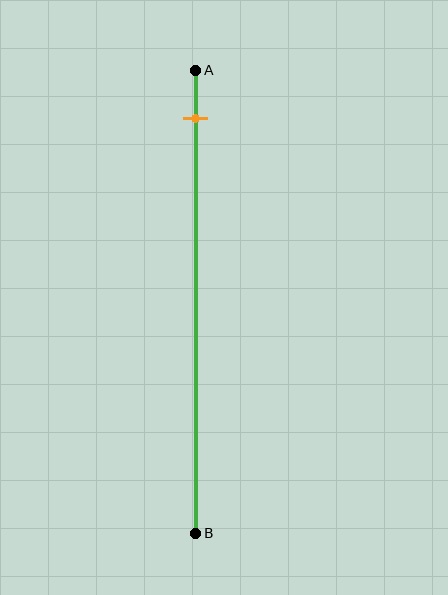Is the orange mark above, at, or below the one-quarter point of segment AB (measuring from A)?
The orange mark is above the one-quarter point of segment AB.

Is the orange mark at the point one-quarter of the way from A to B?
No, the mark is at about 10% from A, not at the 25% one-quarter point.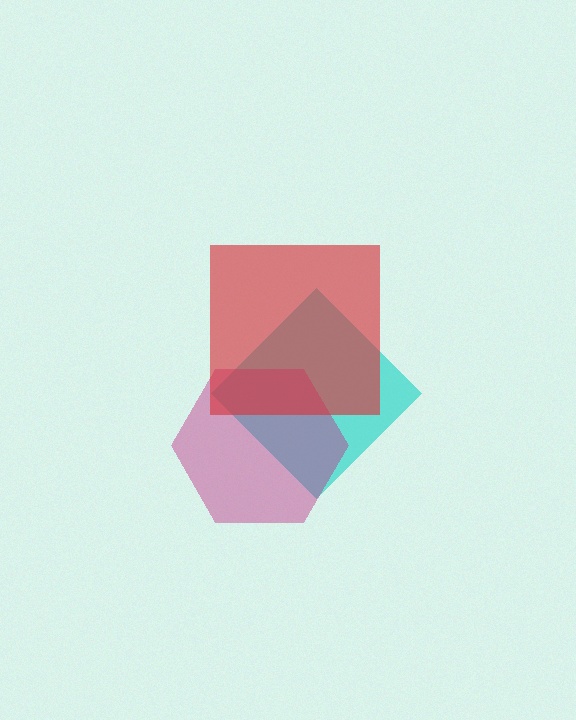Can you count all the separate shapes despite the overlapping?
Yes, there are 3 separate shapes.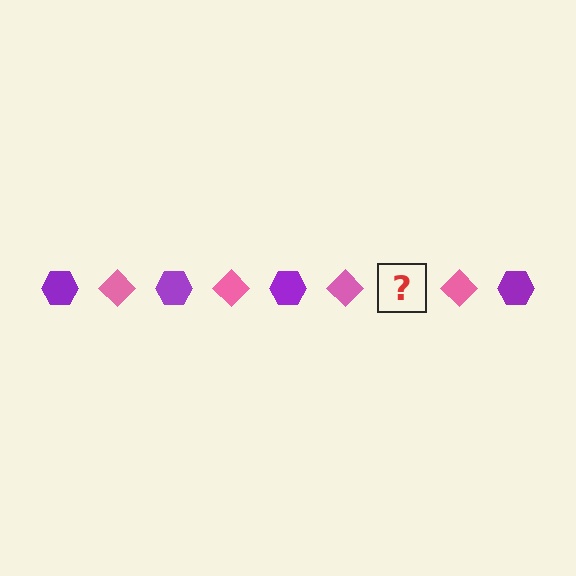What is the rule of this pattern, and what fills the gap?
The rule is that the pattern alternates between purple hexagon and pink diamond. The gap should be filled with a purple hexagon.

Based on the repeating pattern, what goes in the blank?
The blank should be a purple hexagon.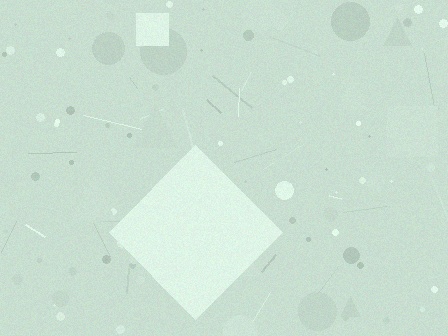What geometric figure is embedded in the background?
A diamond is embedded in the background.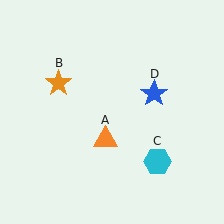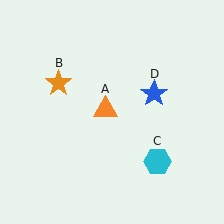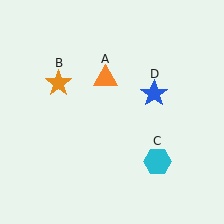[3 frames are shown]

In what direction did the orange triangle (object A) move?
The orange triangle (object A) moved up.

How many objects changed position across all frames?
1 object changed position: orange triangle (object A).